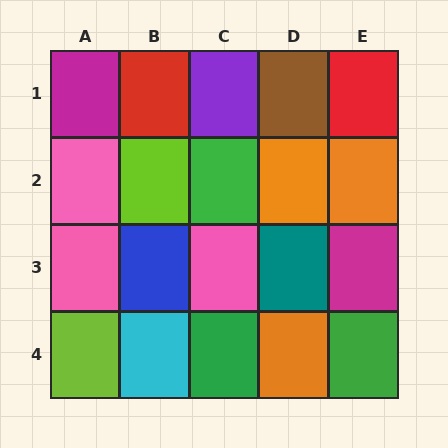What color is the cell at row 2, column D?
Orange.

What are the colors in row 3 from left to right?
Pink, blue, pink, teal, magenta.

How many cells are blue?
1 cell is blue.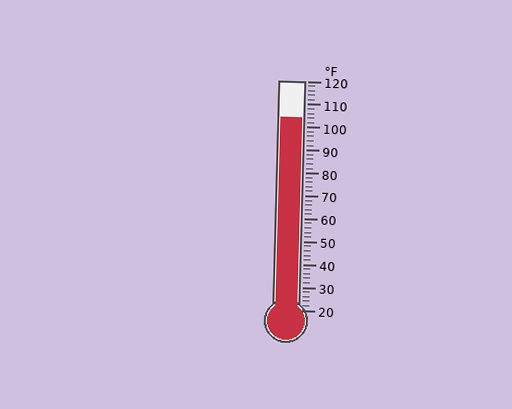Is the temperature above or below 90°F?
The temperature is above 90°F.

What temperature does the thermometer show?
The thermometer shows approximately 104°F.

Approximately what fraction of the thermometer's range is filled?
The thermometer is filled to approximately 85% of its range.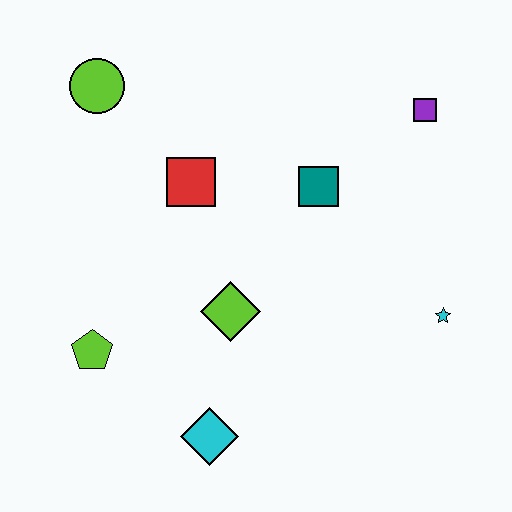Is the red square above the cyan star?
Yes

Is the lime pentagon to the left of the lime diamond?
Yes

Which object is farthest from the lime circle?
The cyan star is farthest from the lime circle.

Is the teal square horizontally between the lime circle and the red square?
No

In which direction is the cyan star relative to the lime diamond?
The cyan star is to the right of the lime diamond.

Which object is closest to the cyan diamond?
The lime diamond is closest to the cyan diamond.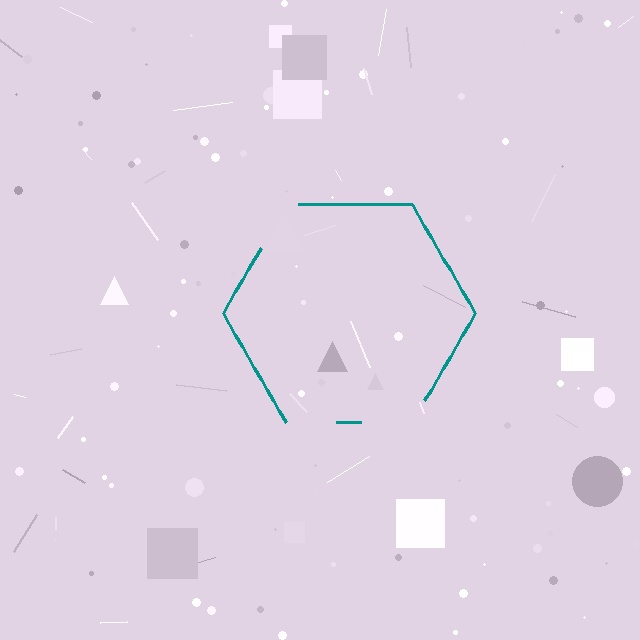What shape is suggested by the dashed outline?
The dashed outline suggests a hexagon.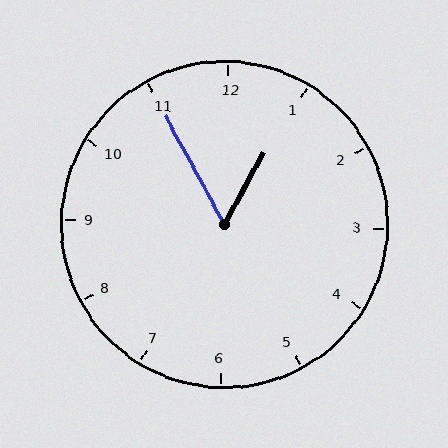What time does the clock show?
12:55.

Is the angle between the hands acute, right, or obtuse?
It is acute.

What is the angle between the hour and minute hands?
Approximately 58 degrees.